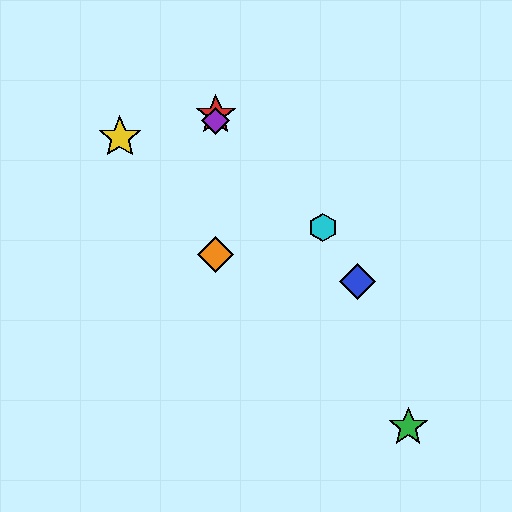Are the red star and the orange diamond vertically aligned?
Yes, both are at x≈216.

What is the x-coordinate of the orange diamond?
The orange diamond is at x≈216.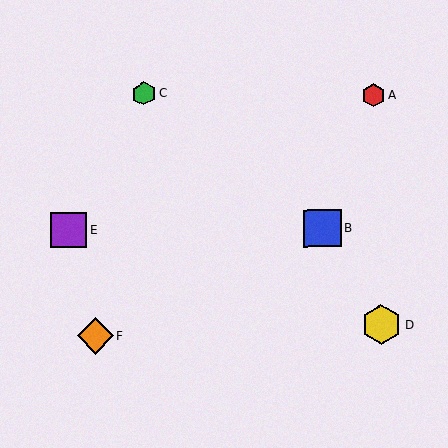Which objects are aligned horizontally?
Objects B, E are aligned horizontally.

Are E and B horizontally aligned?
Yes, both are at y≈230.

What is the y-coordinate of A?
Object A is at y≈95.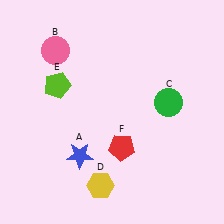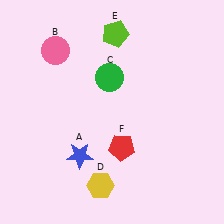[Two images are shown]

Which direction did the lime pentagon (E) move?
The lime pentagon (E) moved right.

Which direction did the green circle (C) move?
The green circle (C) moved left.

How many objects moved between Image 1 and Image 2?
2 objects moved between the two images.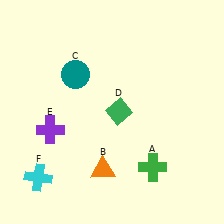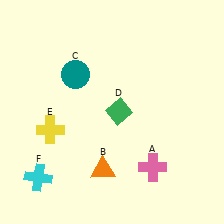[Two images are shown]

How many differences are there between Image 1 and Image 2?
There are 2 differences between the two images.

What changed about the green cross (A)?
In Image 1, A is green. In Image 2, it changed to pink.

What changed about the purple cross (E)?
In Image 1, E is purple. In Image 2, it changed to yellow.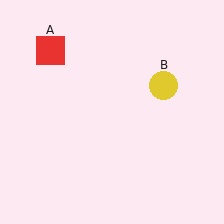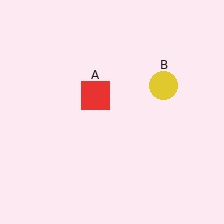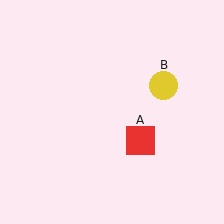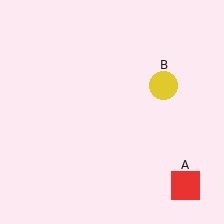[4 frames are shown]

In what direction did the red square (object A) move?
The red square (object A) moved down and to the right.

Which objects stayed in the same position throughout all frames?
Yellow circle (object B) remained stationary.